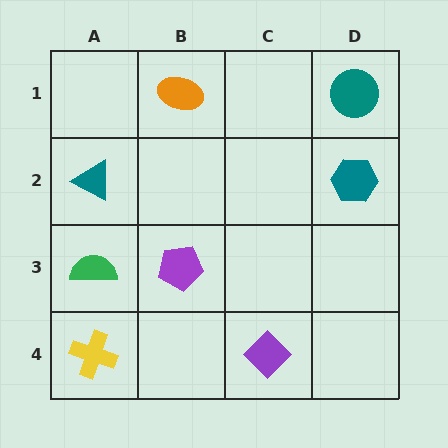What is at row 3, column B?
A purple pentagon.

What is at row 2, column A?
A teal triangle.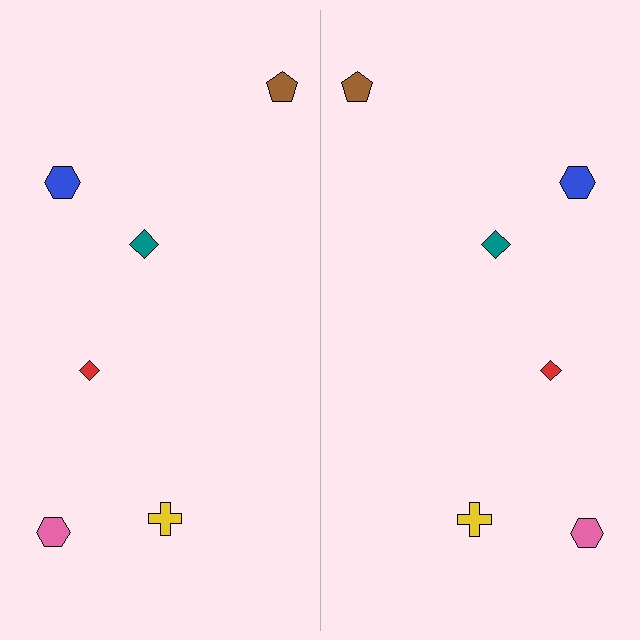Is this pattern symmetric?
Yes, this pattern has bilateral (reflection) symmetry.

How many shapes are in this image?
There are 12 shapes in this image.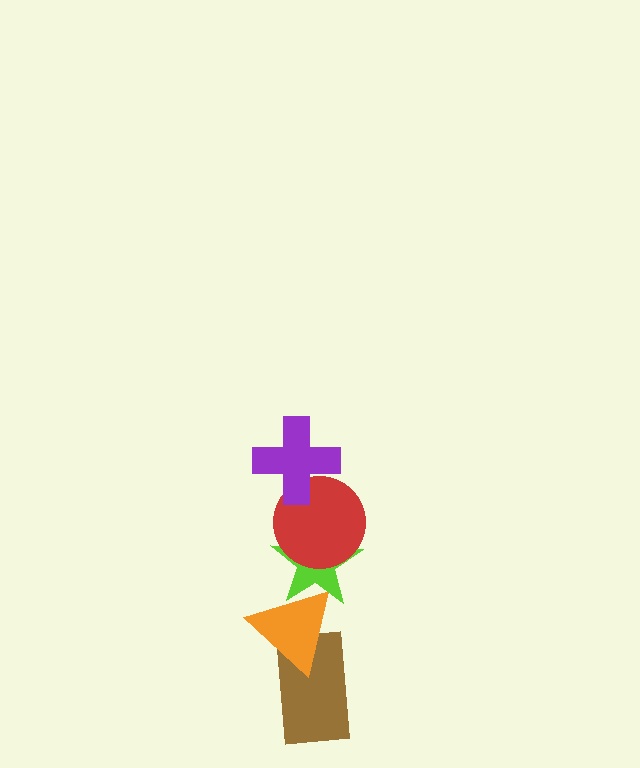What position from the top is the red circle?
The red circle is 2nd from the top.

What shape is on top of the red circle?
The purple cross is on top of the red circle.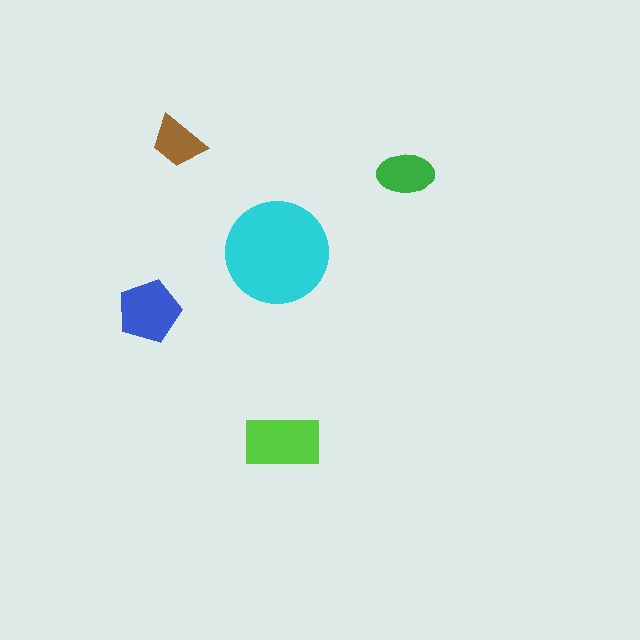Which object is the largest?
The cyan circle.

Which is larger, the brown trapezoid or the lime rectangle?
The lime rectangle.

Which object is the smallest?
The brown trapezoid.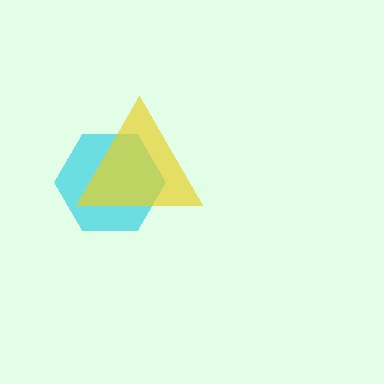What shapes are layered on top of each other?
The layered shapes are: a cyan hexagon, a yellow triangle.